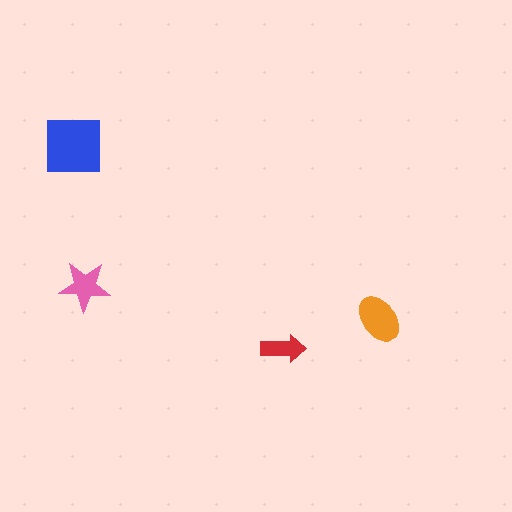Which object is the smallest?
The red arrow.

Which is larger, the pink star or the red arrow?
The pink star.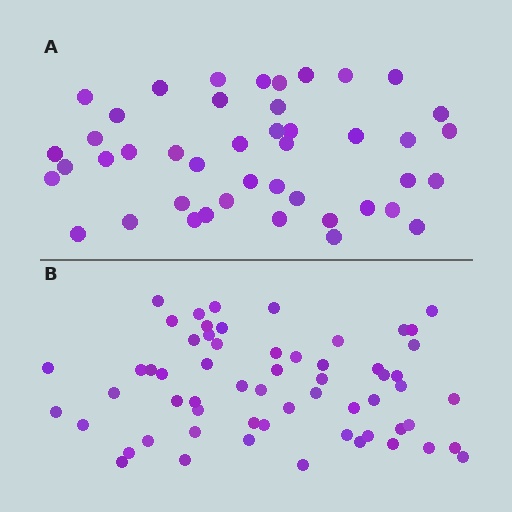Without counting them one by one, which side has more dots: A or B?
Region B (the bottom region) has more dots.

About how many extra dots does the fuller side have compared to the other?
Region B has approximately 15 more dots than region A.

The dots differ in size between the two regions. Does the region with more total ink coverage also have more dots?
No. Region A has more total ink coverage because its dots are larger, but region B actually contains more individual dots. Total area can be misleading — the number of items is what matters here.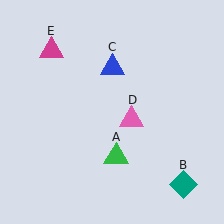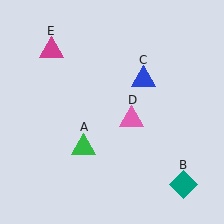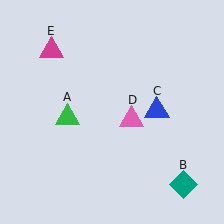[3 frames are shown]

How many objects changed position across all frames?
2 objects changed position: green triangle (object A), blue triangle (object C).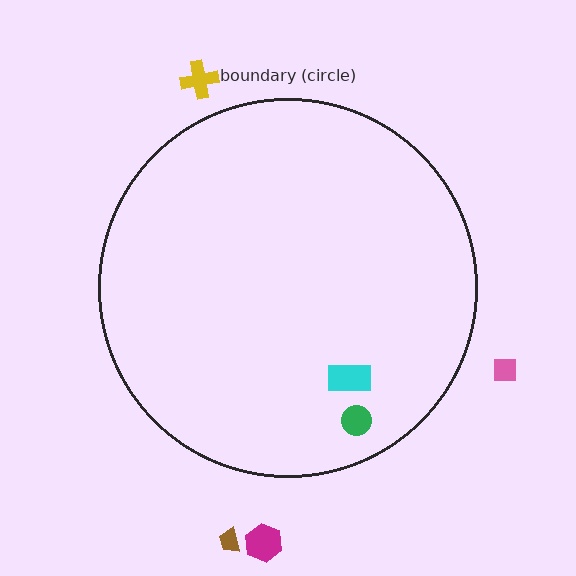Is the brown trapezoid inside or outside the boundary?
Outside.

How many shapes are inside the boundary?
2 inside, 4 outside.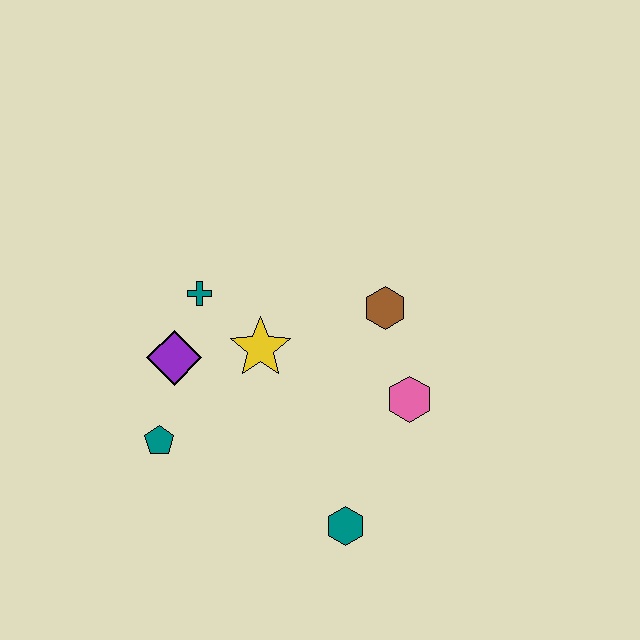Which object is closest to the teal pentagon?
The purple diamond is closest to the teal pentagon.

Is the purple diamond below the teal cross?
Yes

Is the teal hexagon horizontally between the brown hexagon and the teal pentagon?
Yes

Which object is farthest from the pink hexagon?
The teal pentagon is farthest from the pink hexagon.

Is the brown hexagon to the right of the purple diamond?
Yes